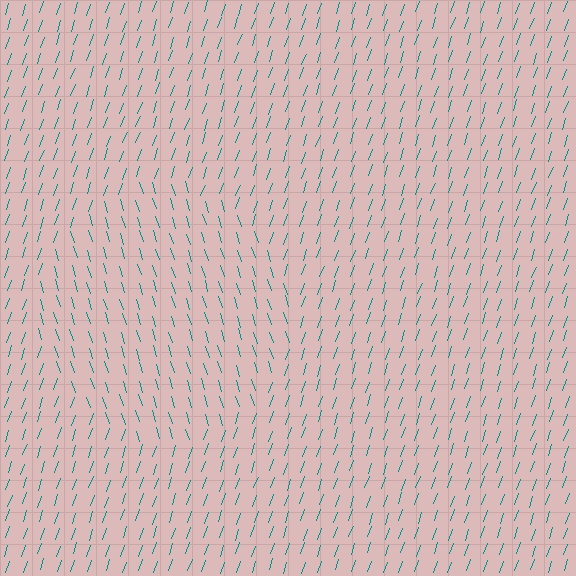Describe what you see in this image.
The image is filled with small teal line segments. A circle region in the image has lines oriented differently from the surrounding lines, creating a visible texture boundary.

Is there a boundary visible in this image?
Yes, there is a texture boundary formed by a change in line orientation.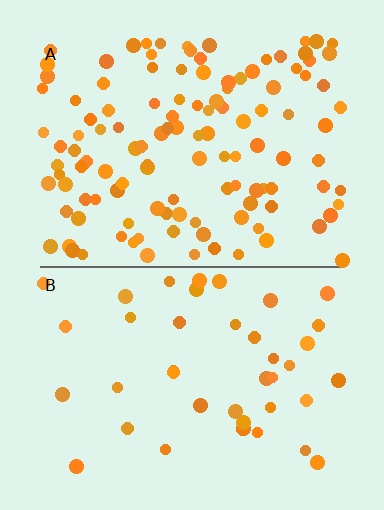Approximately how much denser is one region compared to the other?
Approximately 2.8× — region A over region B.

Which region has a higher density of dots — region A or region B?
A (the top).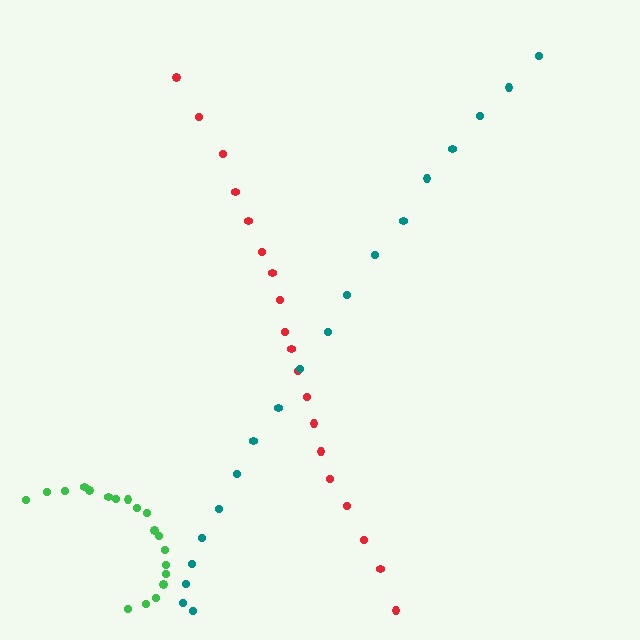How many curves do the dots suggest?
There are 3 distinct paths.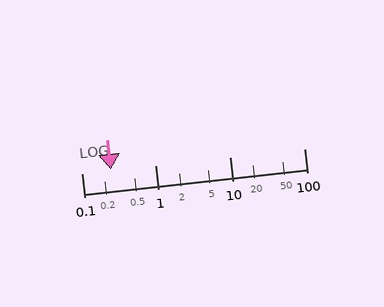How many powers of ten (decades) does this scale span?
The scale spans 3 decades, from 0.1 to 100.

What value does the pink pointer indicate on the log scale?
The pointer indicates approximately 0.25.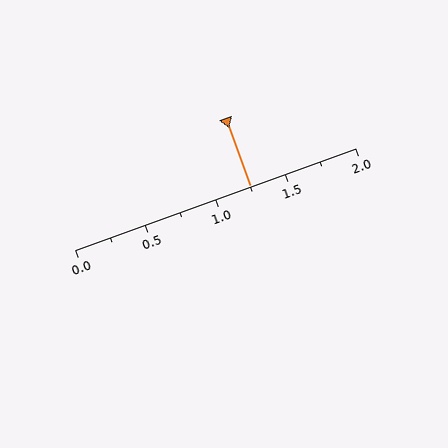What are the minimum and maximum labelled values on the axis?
The axis runs from 0.0 to 2.0.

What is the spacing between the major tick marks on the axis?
The major ticks are spaced 0.5 apart.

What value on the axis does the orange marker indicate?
The marker indicates approximately 1.25.